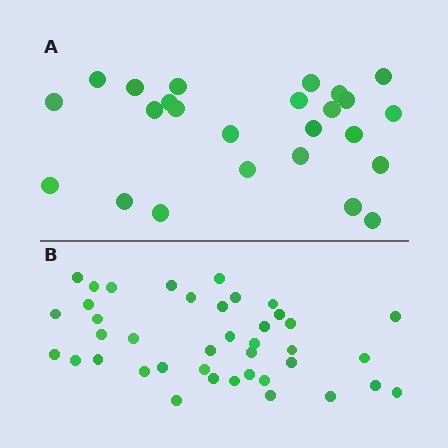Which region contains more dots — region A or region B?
Region B (the bottom region) has more dots.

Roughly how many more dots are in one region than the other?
Region B has approximately 15 more dots than region A.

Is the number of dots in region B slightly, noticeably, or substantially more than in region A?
Region B has substantially more. The ratio is roughly 1.6 to 1.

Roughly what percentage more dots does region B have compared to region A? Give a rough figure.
About 60% more.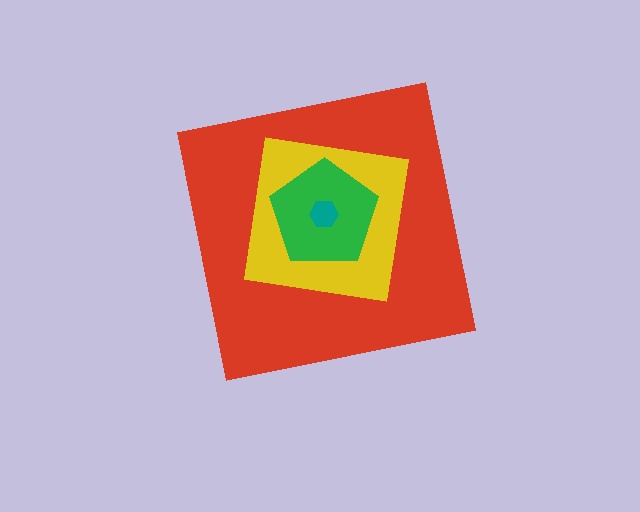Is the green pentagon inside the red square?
Yes.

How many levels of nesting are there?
4.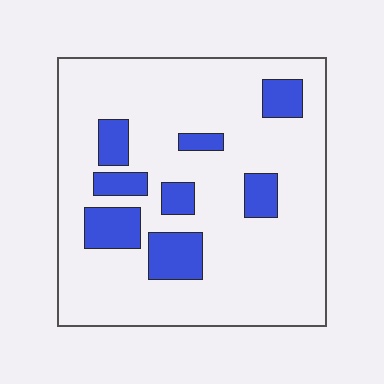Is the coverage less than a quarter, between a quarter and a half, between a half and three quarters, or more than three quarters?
Less than a quarter.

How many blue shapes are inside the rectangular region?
8.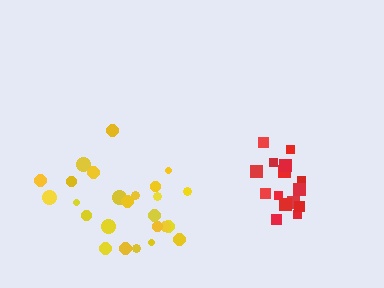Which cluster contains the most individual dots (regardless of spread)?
Yellow (26).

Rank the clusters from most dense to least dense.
red, yellow.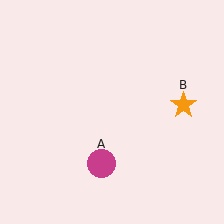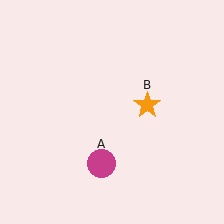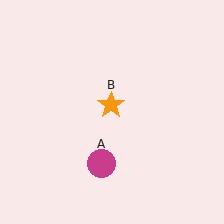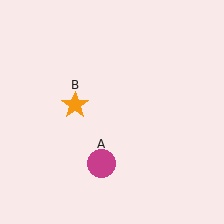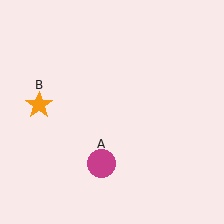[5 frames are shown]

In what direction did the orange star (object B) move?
The orange star (object B) moved left.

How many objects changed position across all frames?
1 object changed position: orange star (object B).